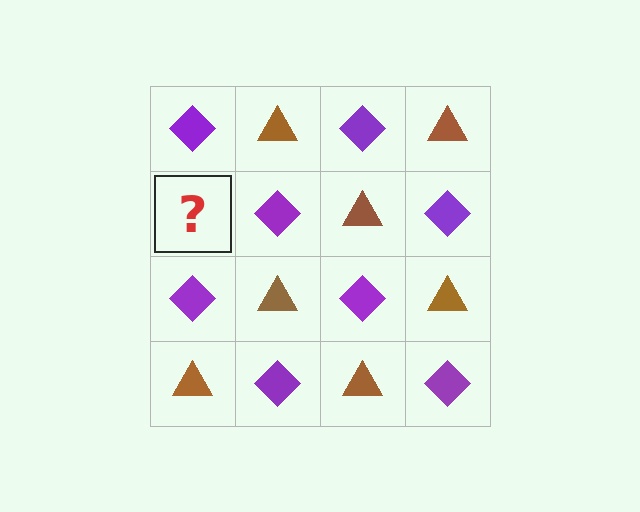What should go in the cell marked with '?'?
The missing cell should contain a brown triangle.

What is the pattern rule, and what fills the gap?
The rule is that it alternates purple diamond and brown triangle in a checkerboard pattern. The gap should be filled with a brown triangle.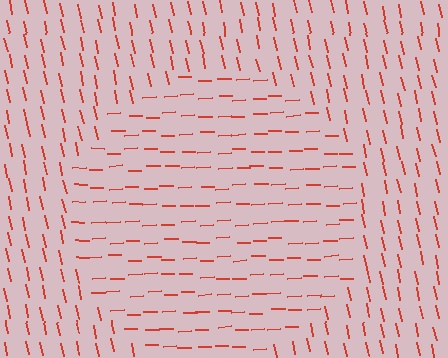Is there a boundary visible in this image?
Yes, there is a texture boundary formed by a change in line orientation.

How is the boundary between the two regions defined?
The boundary is defined purely by a change in line orientation (approximately 80 degrees difference). All lines are the same color and thickness.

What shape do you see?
I see a circle.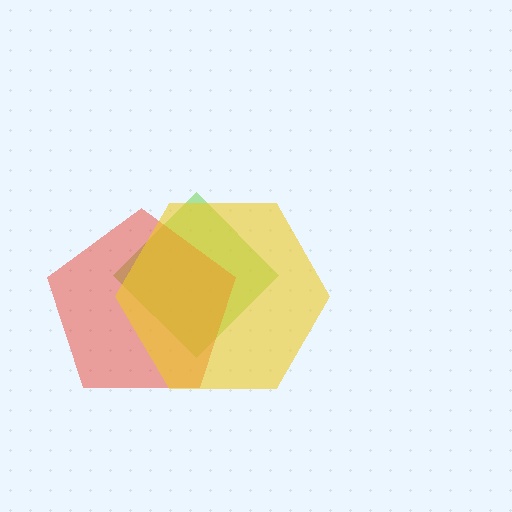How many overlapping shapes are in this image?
There are 3 overlapping shapes in the image.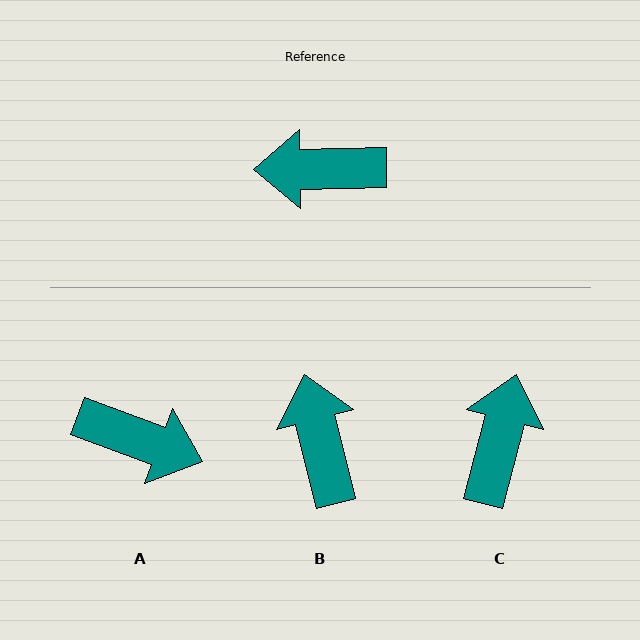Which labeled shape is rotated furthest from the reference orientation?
A, about 159 degrees away.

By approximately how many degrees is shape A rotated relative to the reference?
Approximately 159 degrees counter-clockwise.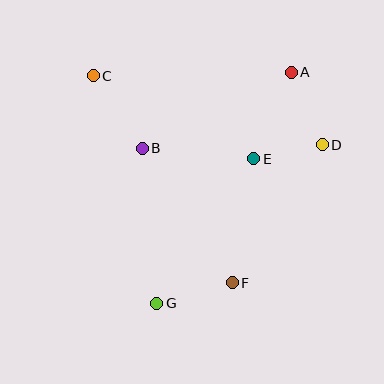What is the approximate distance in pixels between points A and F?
The distance between A and F is approximately 219 pixels.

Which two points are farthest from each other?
Points A and G are farthest from each other.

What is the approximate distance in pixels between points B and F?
The distance between B and F is approximately 162 pixels.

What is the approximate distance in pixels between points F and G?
The distance between F and G is approximately 78 pixels.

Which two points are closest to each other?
Points D and E are closest to each other.